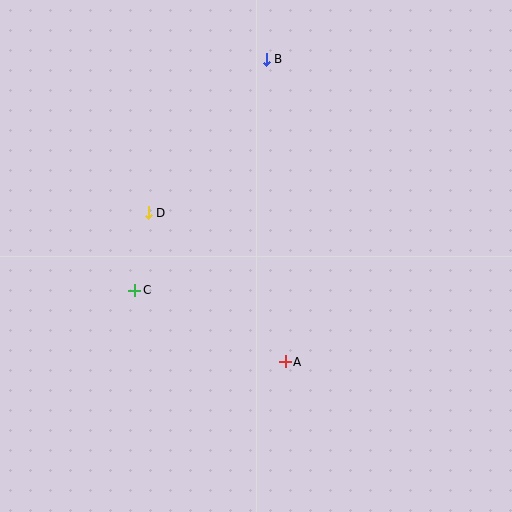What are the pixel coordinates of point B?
Point B is at (266, 59).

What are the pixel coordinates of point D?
Point D is at (148, 213).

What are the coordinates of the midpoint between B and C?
The midpoint between B and C is at (201, 175).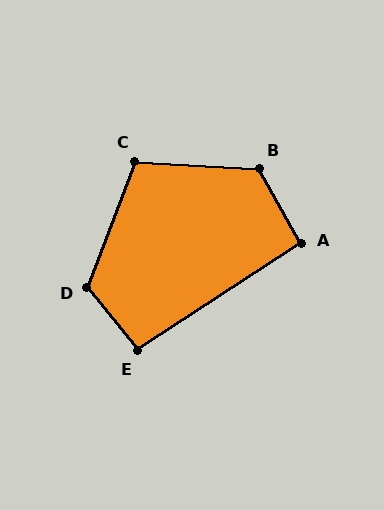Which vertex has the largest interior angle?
B, at approximately 122 degrees.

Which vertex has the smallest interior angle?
A, at approximately 94 degrees.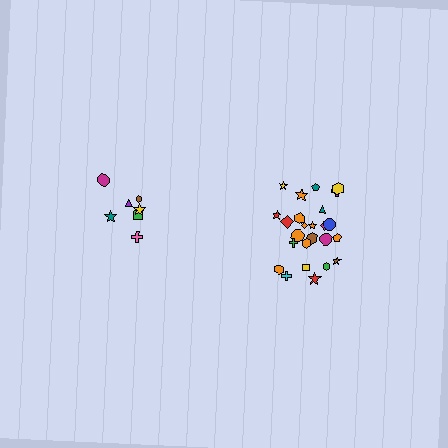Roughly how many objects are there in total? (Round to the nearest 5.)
Roughly 30 objects in total.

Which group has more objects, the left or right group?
The right group.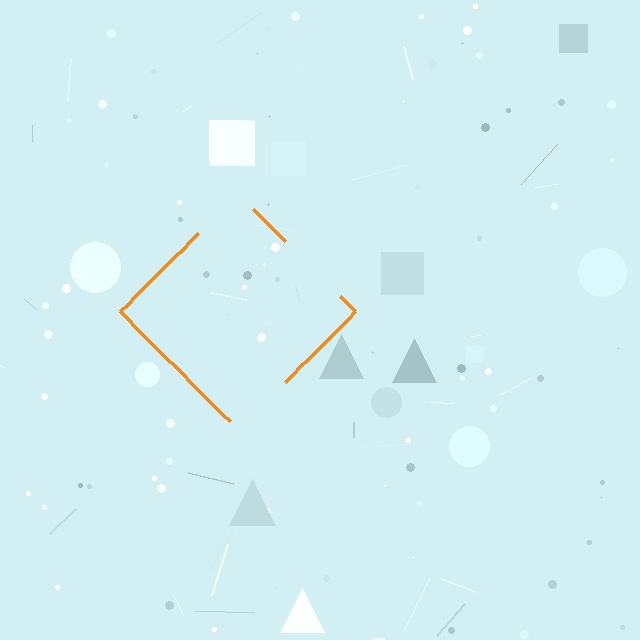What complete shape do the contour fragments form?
The contour fragments form a diamond.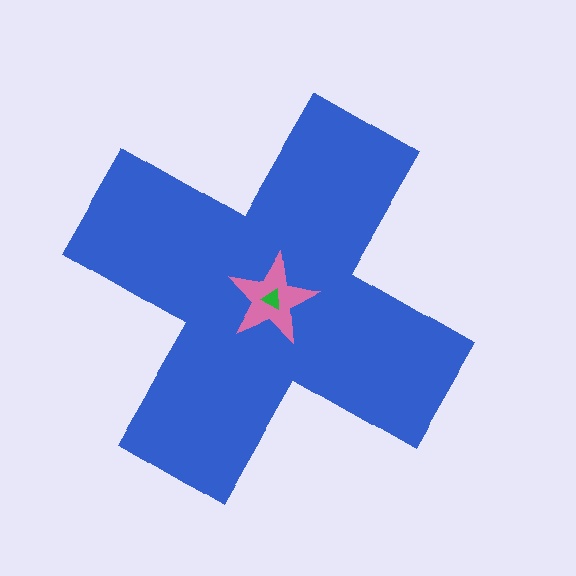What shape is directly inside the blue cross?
The pink star.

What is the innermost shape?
The green triangle.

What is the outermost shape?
The blue cross.